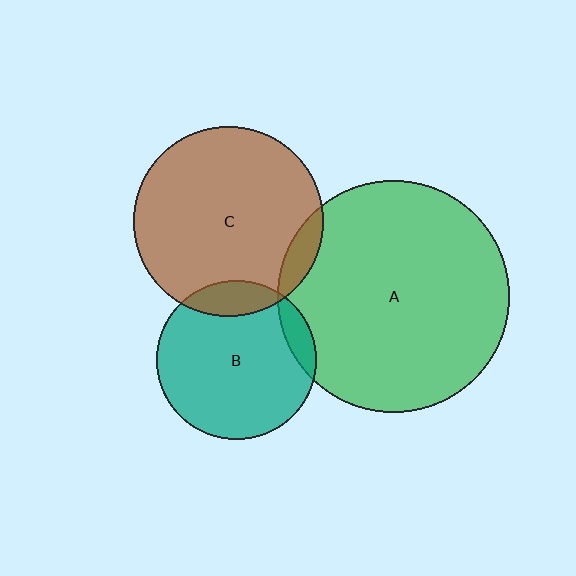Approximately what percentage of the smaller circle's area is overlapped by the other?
Approximately 15%.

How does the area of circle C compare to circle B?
Approximately 1.4 times.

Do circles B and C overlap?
Yes.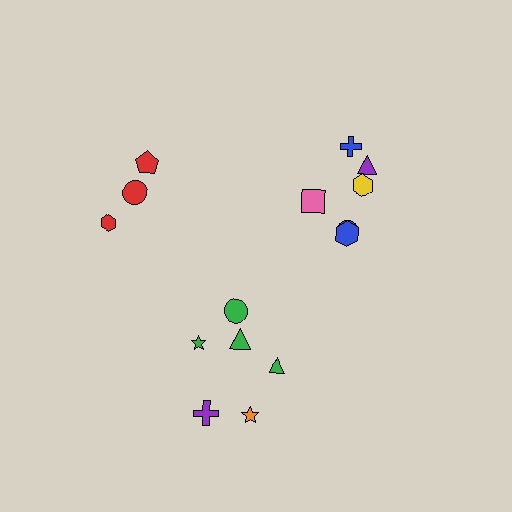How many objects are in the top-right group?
There are 6 objects.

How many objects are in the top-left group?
There are 3 objects.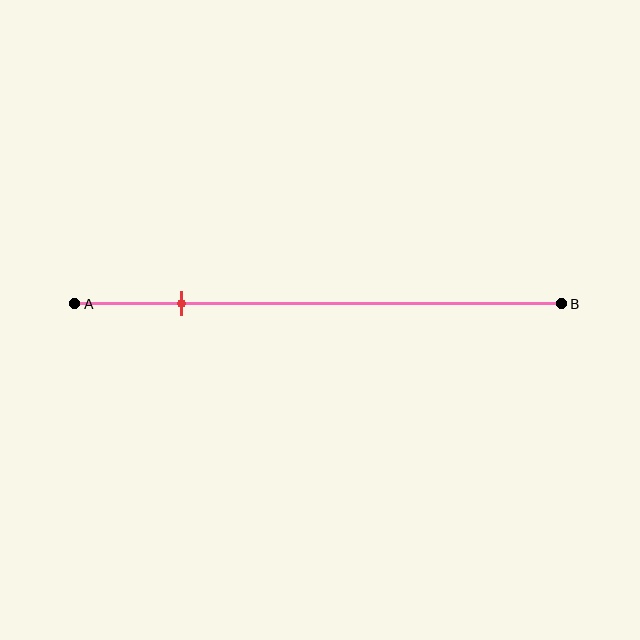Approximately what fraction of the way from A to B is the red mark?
The red mark is approximately 20% of the way from A to B.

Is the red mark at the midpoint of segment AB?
No, the mark is at about 20% from A, not at the 50% midpoint.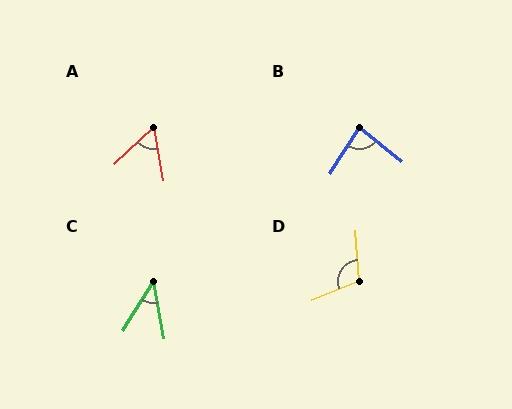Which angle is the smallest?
C, at approximately 43 degrees.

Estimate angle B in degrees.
Approximately 84 degrees.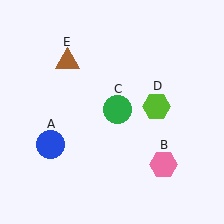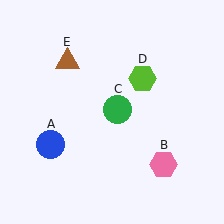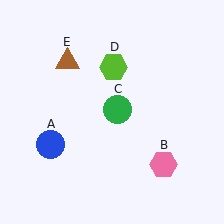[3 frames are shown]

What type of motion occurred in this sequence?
The lime hexagon (object D) rotated counterclockwise around the center of the scene.